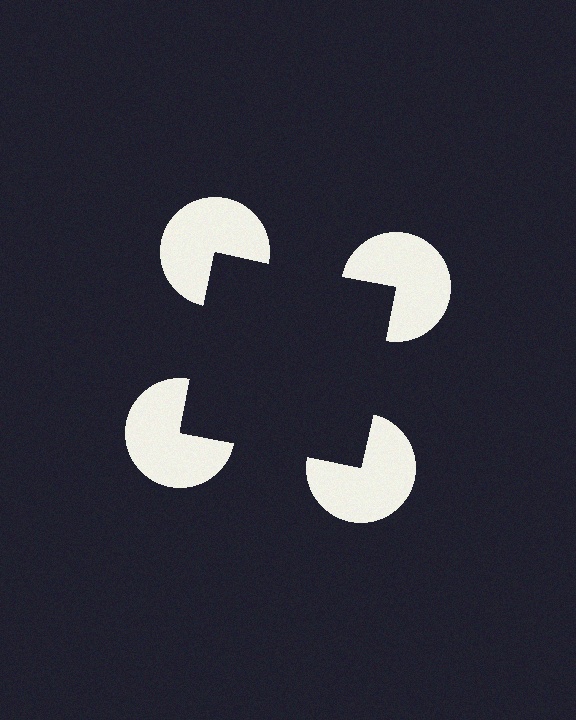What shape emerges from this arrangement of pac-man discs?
An illusory square — its edges are inferred from the aligned wedge cuts in the pac-man discs, not physically drawn.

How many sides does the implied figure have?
4 sides.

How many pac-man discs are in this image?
There are 4 — one at each vertex of the illusory square.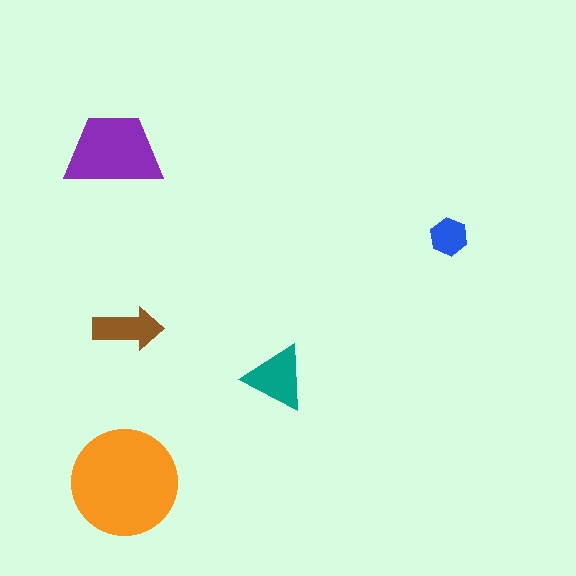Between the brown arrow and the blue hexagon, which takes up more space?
The brown arrow.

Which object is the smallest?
The blue hexagon.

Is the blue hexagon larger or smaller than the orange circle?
Smaller.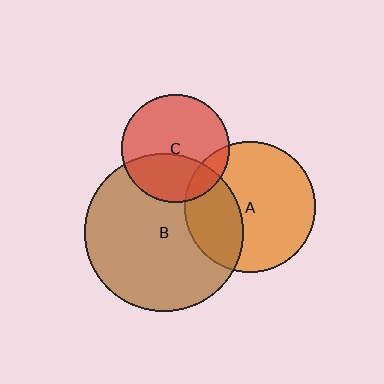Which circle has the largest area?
Circle B (brown).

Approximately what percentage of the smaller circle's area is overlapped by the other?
Approximately 30%.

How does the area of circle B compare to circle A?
Approximately 1.5 times.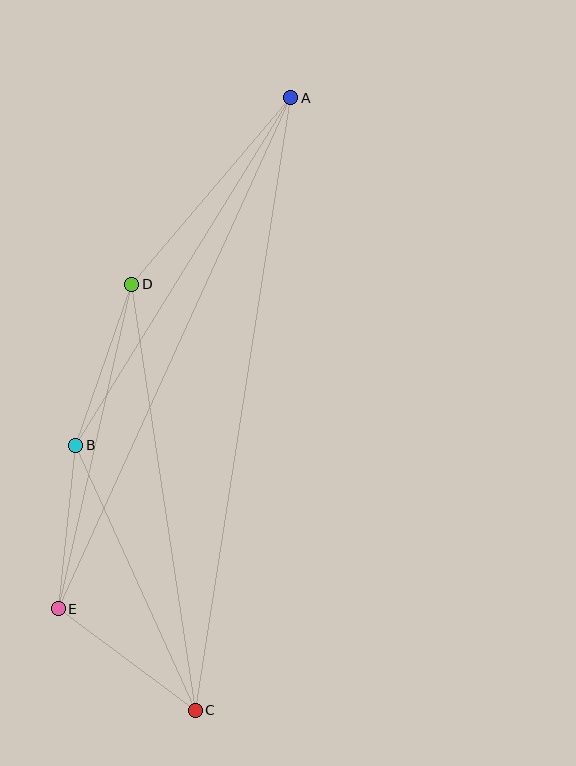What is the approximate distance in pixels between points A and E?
The distance between A and E is approximately 561 pixels.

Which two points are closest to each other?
Points B and E are closest to each other.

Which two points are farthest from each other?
Points A and C are farthest from each other.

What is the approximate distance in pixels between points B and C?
The distance between B and C is approximately 291 pixels.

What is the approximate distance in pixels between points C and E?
The distance between C and E is approximately 170 pixels.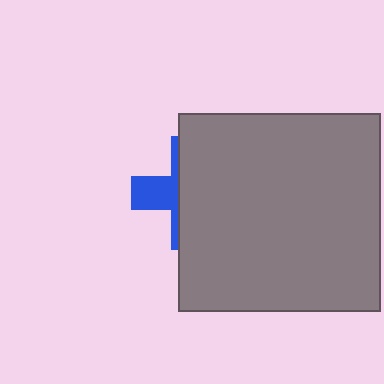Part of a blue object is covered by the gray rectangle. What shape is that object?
It is a cross.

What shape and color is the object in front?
The object in front is a gray rectangle.